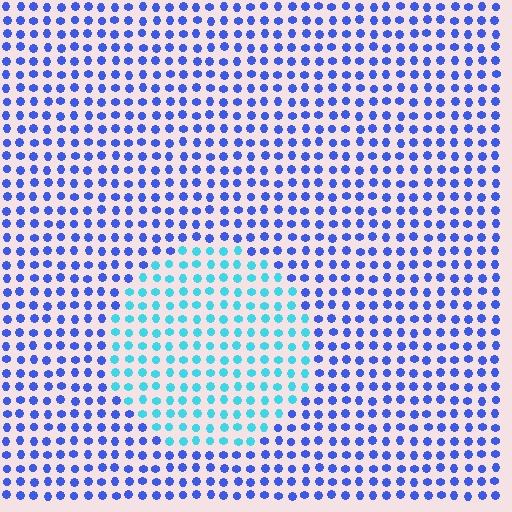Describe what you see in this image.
The image is filled with small blue elements in a uniform arrangement. A circle-shaped region is visible where the elements are tinted to a slightly different hue, forming a subtle color boundary.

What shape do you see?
I see a circle.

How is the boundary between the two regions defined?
The boundary is defined purely by a slight shift in hue (about 45 degrees). Spacing, size, and orientation are identical on both sides.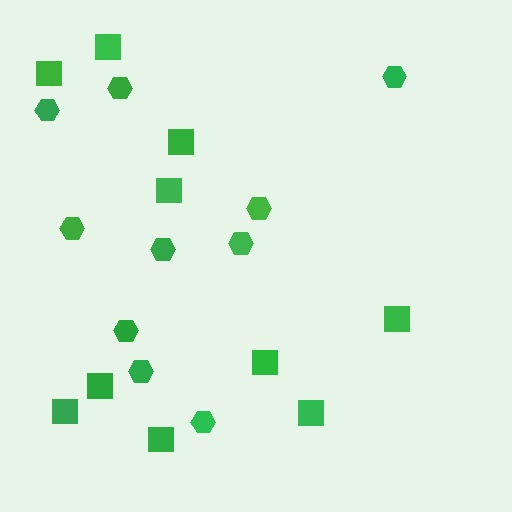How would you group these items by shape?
There are 2 groups: one group of squares (10) and one group of hexagons (10).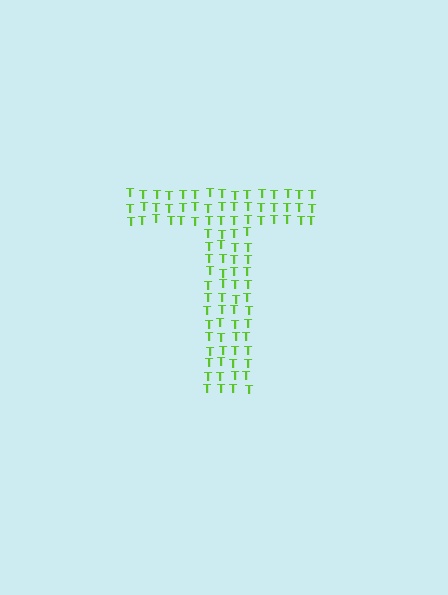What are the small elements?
The small elements are letter T's.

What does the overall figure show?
The overall figure shows the letter T.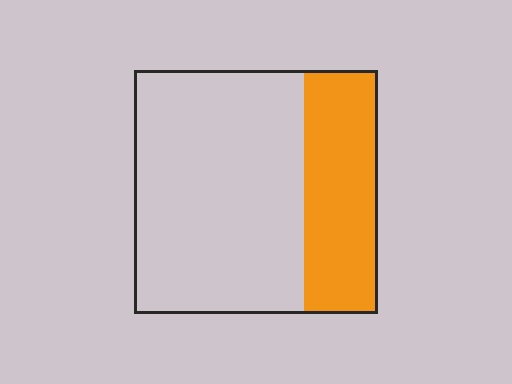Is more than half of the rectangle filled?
No.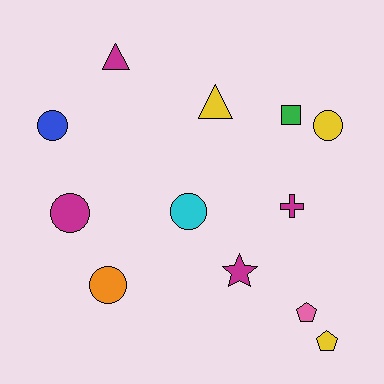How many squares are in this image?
There is 1 square.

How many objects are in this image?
There are 12 objects.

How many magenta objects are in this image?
There are 4 magenta objects.